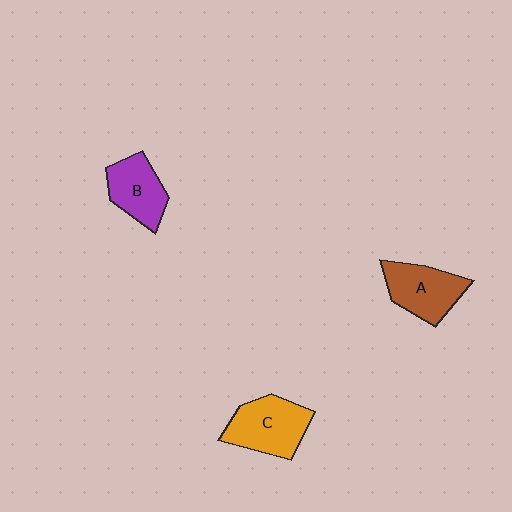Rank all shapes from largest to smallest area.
From largest to smallest: C (orange), A (brown), B (purple).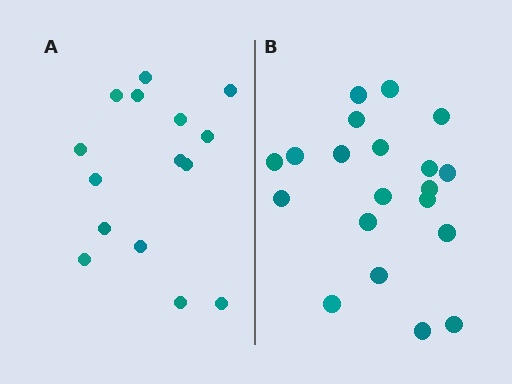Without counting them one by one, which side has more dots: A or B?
Region B (the right region) has more dots.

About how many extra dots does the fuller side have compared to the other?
Region B has about 5 more dots than region A.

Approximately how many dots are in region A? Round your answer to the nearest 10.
About 20 dots. (The exact count is 15, which rounds to 20.)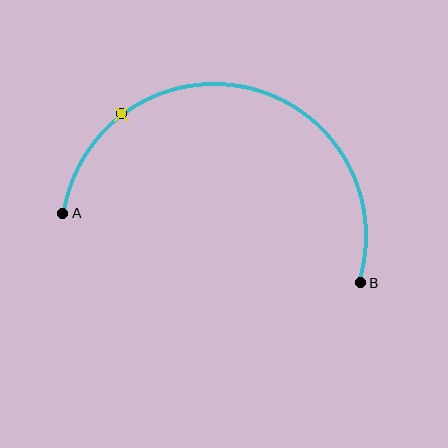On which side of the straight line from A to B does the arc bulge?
The arc bulges above the straight line connecting A and B.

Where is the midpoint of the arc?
The arc midpoint is the point on the curve farthest from the straight line joining A and B. It sits above that line.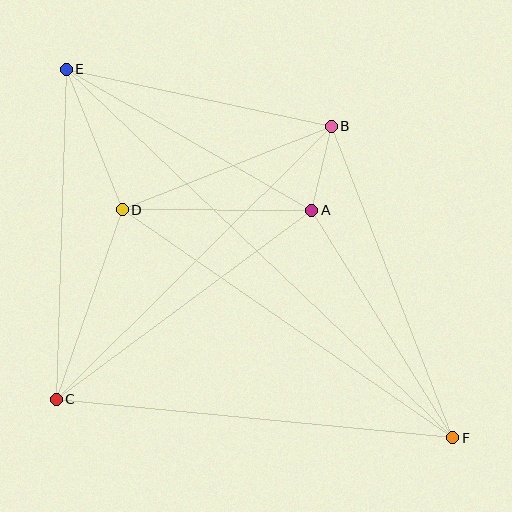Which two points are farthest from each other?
Points E and F are farthest from each other.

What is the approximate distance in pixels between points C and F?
The distance between C and F is approximately 398 pixels.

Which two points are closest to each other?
Points A and B are closest to each other.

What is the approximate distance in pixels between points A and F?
The distance between A and F is approximately 268 pixels.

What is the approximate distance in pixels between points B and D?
The distance between B and D is approximately 225 pixels.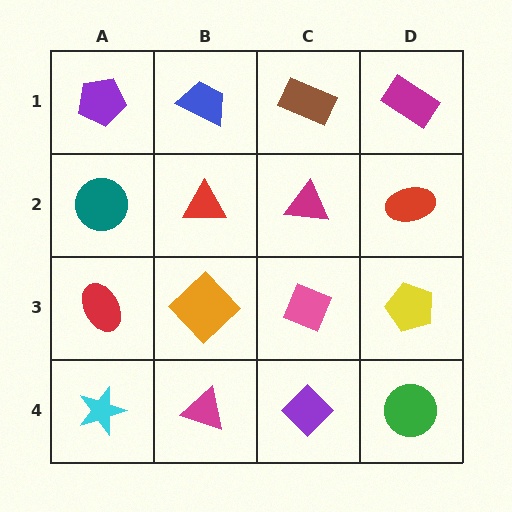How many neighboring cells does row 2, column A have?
3.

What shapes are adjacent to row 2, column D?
A magenta rectangle (row 1, column D), a yellow pentagon (row 3, column D), a magenta triangle (row 2, column C).